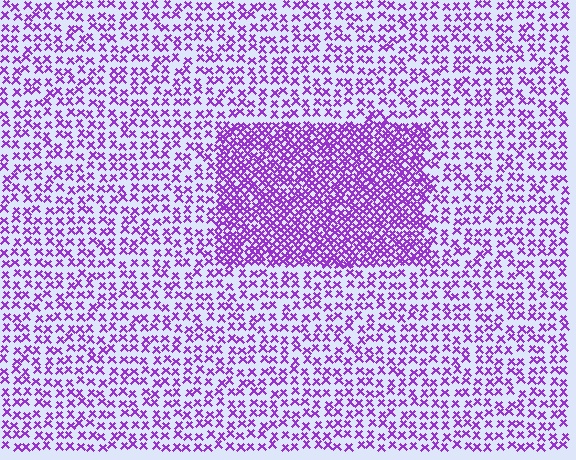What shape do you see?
I see a rectangle.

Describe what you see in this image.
The image contains small purple elements arranged at two different densities. A rectangle-shaped region is visible where the elements are more densely packed than the surrounding area.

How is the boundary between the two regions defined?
The boundary is defined by a change in element density (approximately 2.2x ratio). All elements are the same color, size, and shape.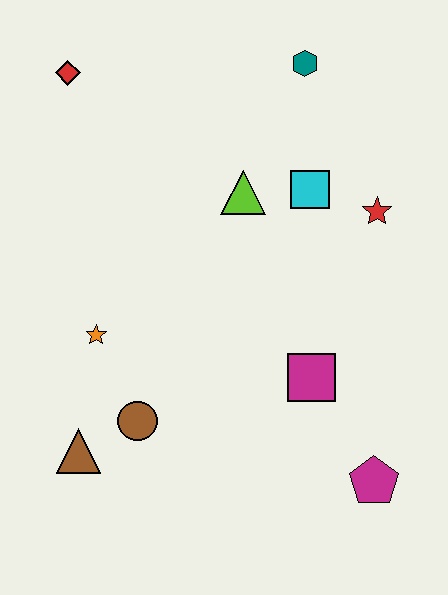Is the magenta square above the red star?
No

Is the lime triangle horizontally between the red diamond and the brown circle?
No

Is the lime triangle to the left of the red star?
Yes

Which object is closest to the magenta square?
The magenta pentagon is closest to the magenta square.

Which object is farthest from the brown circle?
The teal hexagon is farthest from the brown circle.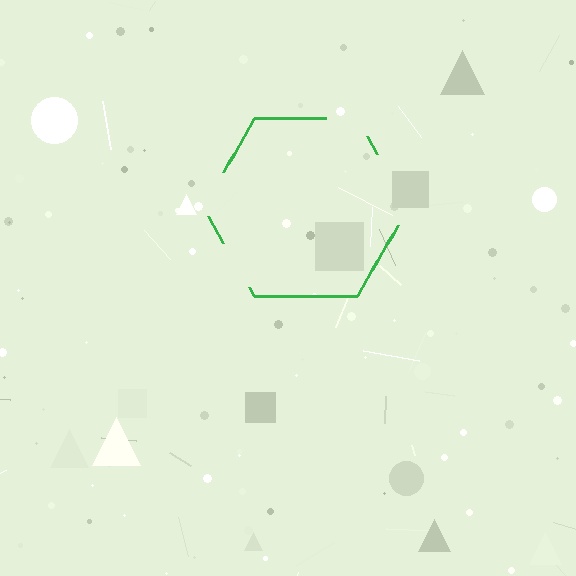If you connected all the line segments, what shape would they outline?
They would outline a hexagon.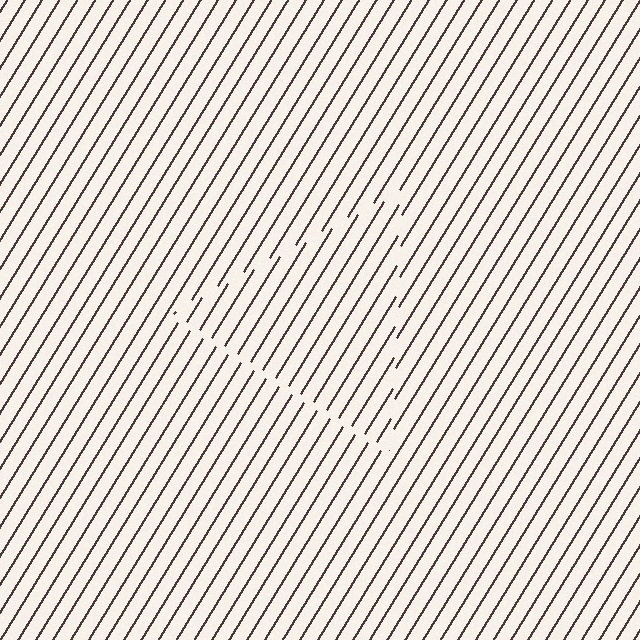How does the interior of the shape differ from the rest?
The interior of the shape contains the same grating, shifted by half a period — the contour is defined by the phase discontinuity where line-ends from the inner and outer gratings abut.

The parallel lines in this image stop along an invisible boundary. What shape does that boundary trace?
An illusory triangle. The interior of the shape contains the same grating, shifted by half a period — the contour is defined by the phase discontinuity where line-ends from the inner and outer gratings abut.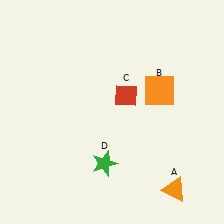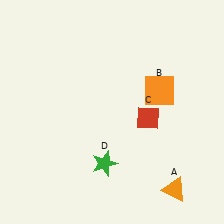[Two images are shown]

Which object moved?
The red diamond (C) moved right.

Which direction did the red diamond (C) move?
The red diamond (C) moved right.